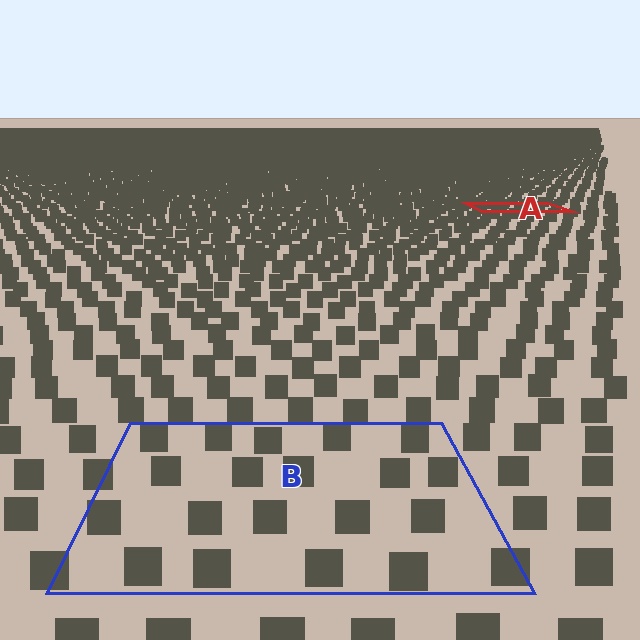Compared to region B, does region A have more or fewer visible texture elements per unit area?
Region A has more texture elements per unit area — they are packed more densely because it is farther away.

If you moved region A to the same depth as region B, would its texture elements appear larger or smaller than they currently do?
They would appear larger. At a closer depth, the same texture elements are projected at a bigger on-screen size.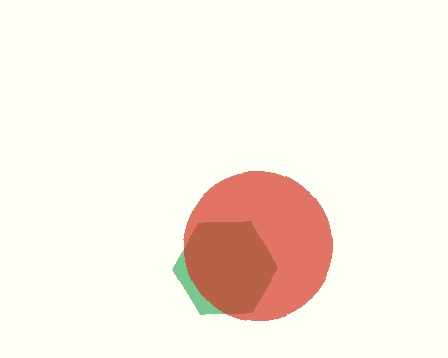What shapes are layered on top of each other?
The layered shapes are: a green hexagon, a red circle.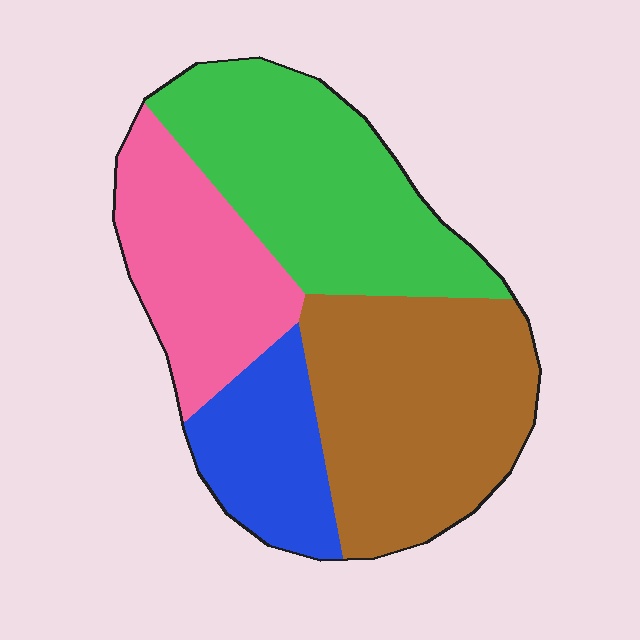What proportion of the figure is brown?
Brown covers about 35% of the figure.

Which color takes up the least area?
Blue, at roughly 15%.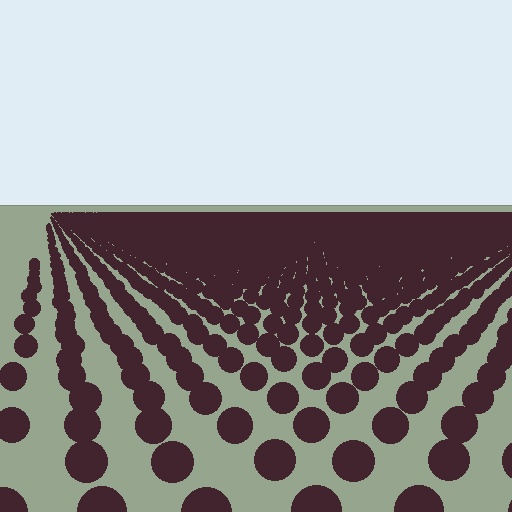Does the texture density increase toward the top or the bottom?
Density increases toward the top.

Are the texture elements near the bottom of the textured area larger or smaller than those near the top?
Larger. Near the bottom, elements are closer to the viewer and appear at a bigger on-screen size.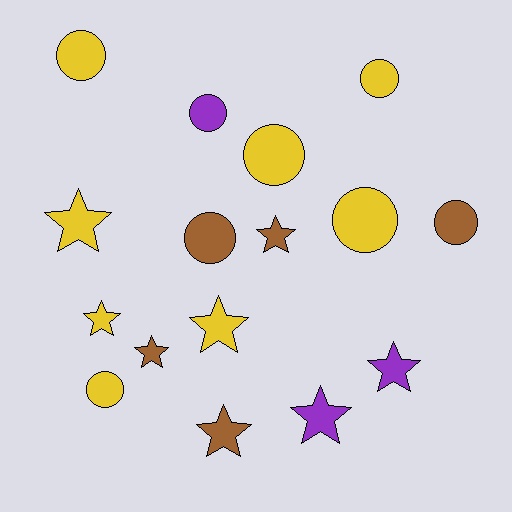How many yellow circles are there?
There are 5 yellow circles.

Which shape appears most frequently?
Circle, with 8 objects.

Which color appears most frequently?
Yellow, with 8 objects.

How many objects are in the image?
There are 16 objects.